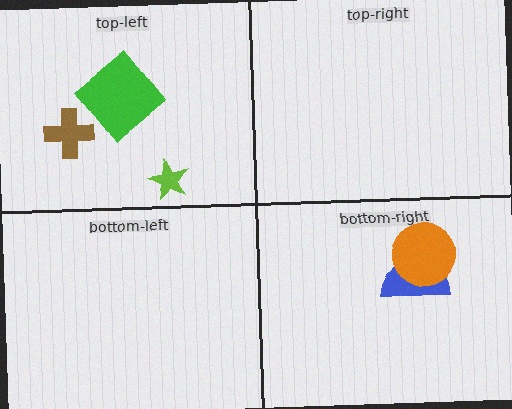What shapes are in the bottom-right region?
The blue semicircle, the orange circle.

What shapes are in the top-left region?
The lime star, the brown cross, the green diamond.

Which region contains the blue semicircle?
The bottom-right region.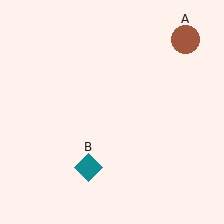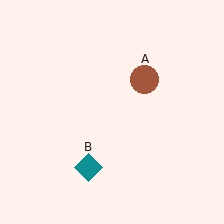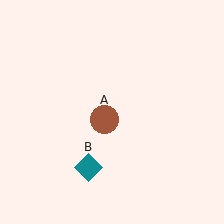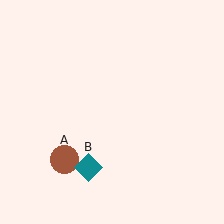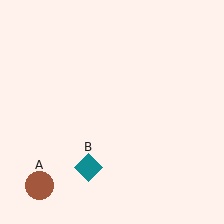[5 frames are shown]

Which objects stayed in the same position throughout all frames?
Teal diamond (object B) remained stationary.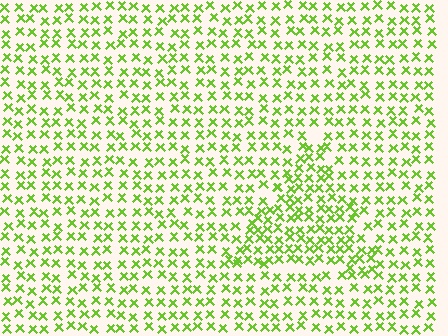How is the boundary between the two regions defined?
The boundary is defined by a change in element density (approximately 1.6x ratio). All elements are the same color, size, and shape.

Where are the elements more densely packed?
The elements are more densely packed inside the triangle boundary.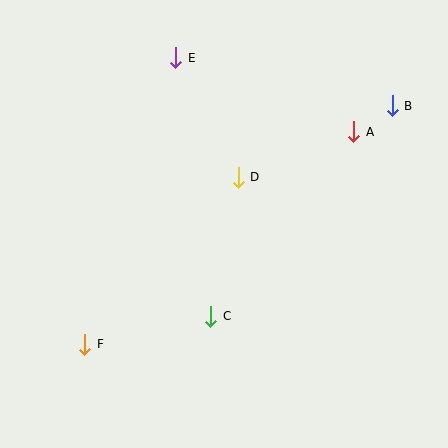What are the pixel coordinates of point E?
Point E is at (176, 58).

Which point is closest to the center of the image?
Point D at (238, 177) is closest to the center.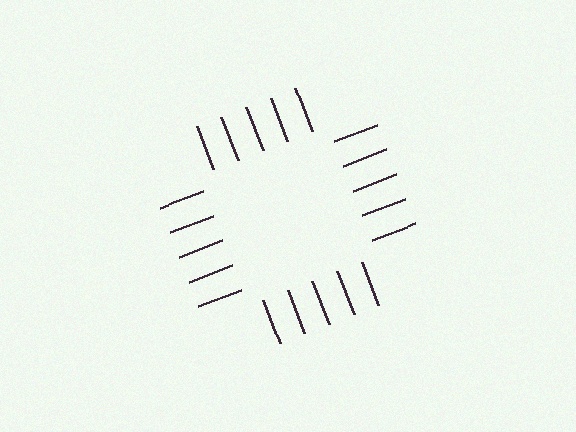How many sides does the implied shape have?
4 sides — the line-ends trace a square.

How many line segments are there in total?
20 — 5 along each of the 4 edges.